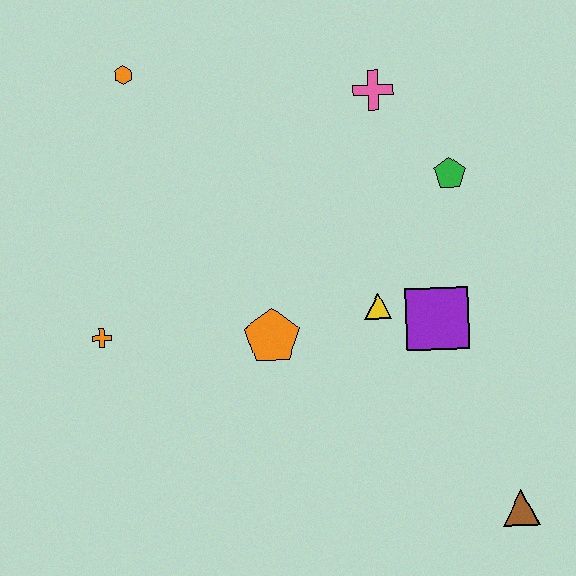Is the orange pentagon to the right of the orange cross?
Yes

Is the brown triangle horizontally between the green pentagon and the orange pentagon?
No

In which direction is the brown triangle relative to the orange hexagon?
The brown triangle is below the orange hexagon.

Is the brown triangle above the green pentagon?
No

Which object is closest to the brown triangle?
The purple square is closest to the brown triangle.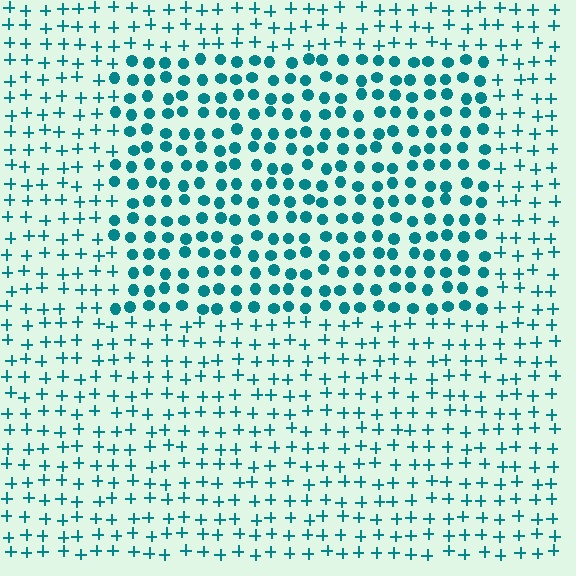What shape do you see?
I see a rectangle.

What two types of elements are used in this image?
The image uses circles inside the rectangle region and plus signs outside it.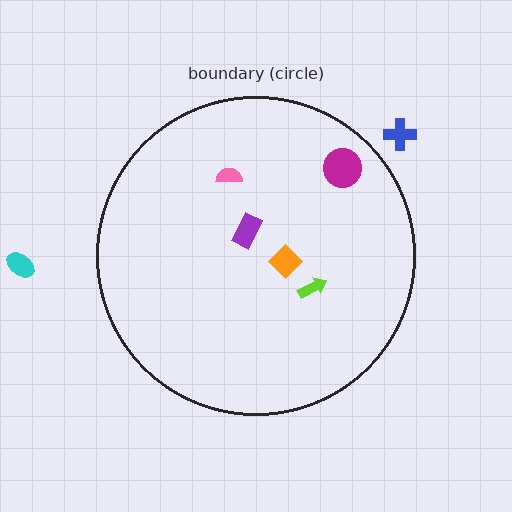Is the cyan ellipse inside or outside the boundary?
Outside.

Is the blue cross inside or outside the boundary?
Outside.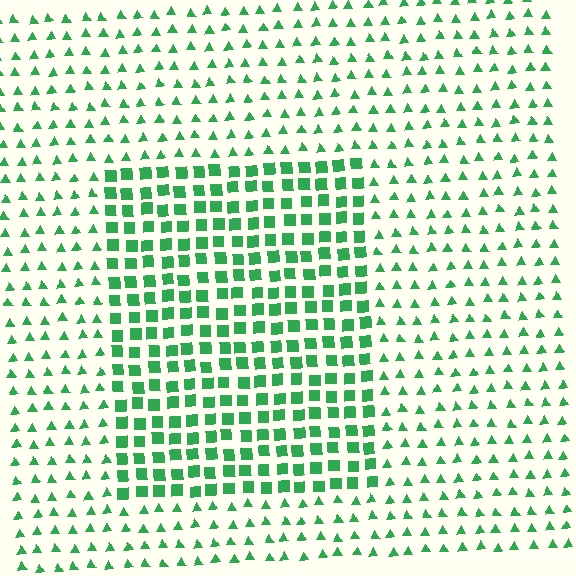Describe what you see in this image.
The image is filled with small green elements arranged in a uniform grid. A rectangle-shaped region contains squares, while the surrounding area contains triangles. The boundary is defined purely by the change in element shape.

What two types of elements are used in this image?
The image uses squares inside the rectangle region and triangles outside it.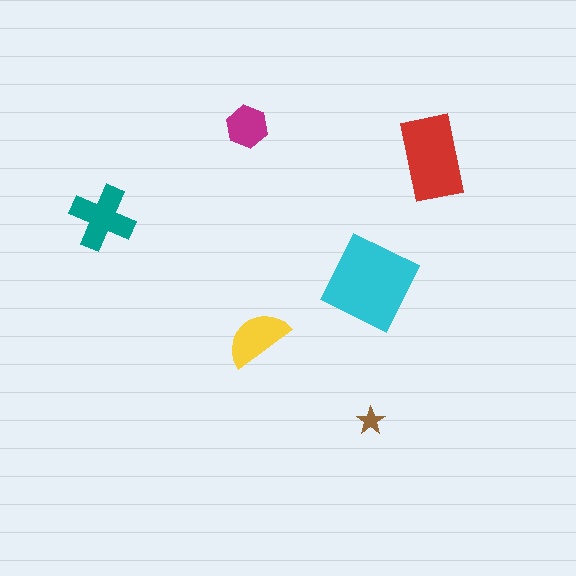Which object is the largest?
The cyan diamond.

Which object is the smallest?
The brown star.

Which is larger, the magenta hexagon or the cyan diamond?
The cyan diamond.